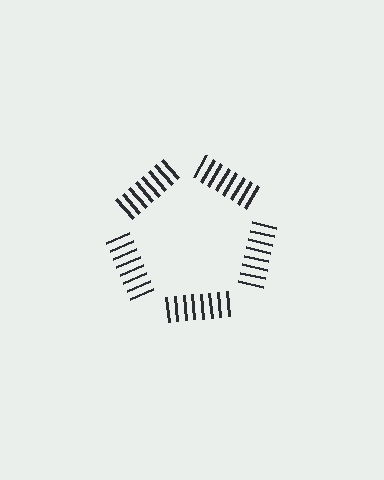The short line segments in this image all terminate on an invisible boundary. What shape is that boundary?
An illusory pentagon — the line segments terminate on its edges but no continuous stroke is drawn.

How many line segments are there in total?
40 — 8 along each of the 5 edges.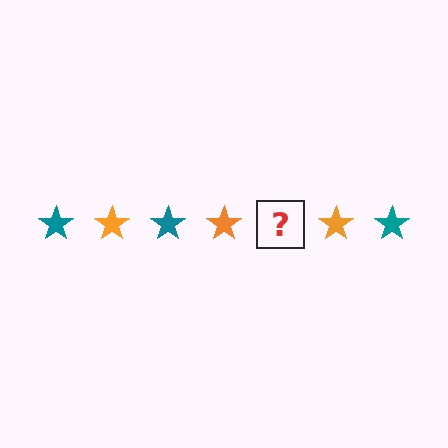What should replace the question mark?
The question mark should be replaced with a teal star.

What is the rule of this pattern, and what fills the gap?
The rule is that the pattern cycles through teal, orange stars. The gap should be filled with a teal star.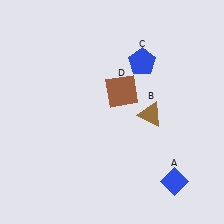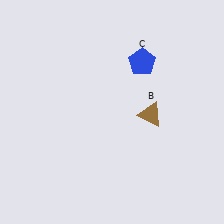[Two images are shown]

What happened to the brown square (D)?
The brown square (D) was removed in Image 2. It was in the top-right area of Image 1.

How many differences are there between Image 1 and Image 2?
There are 2 differences between the two images.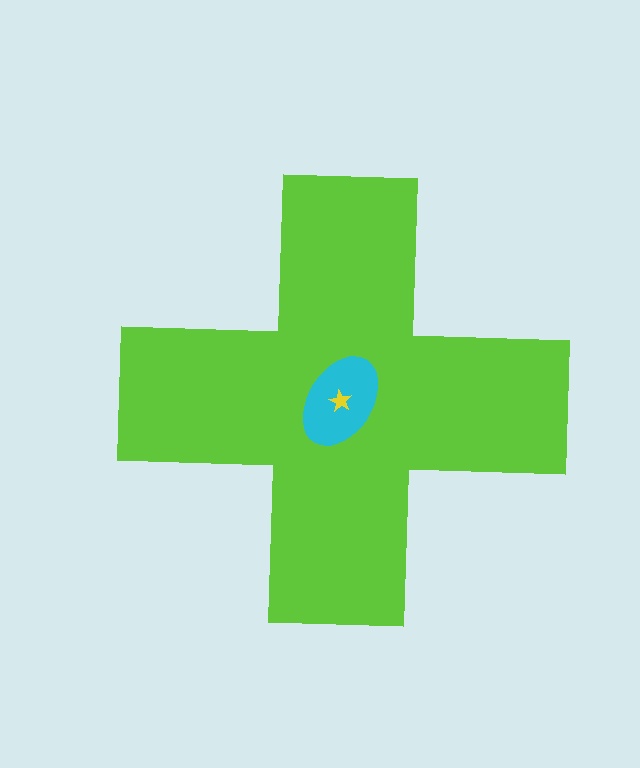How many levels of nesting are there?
3.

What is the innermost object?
The yellow star.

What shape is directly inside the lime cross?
The cyan ellipse.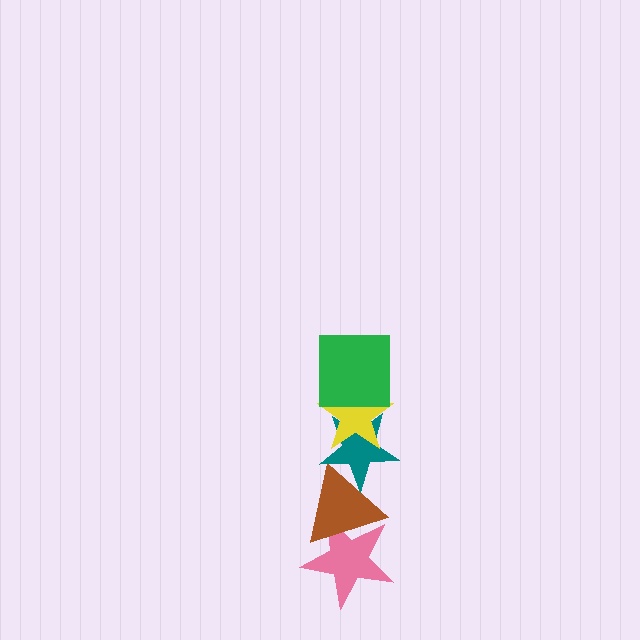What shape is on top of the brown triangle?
The teal star is on top of the brown triangle.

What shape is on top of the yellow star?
The green square is on top of the yellow star.